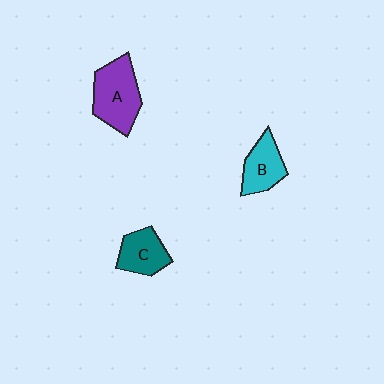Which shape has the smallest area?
Shape C (teal).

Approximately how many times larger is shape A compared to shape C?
Approximately 1.5 times.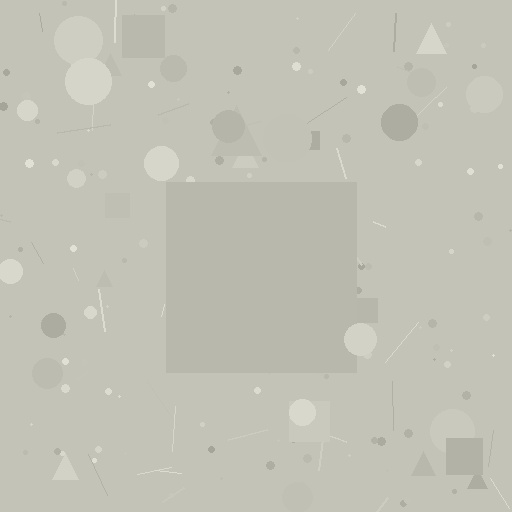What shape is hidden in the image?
A square is hidden in the image.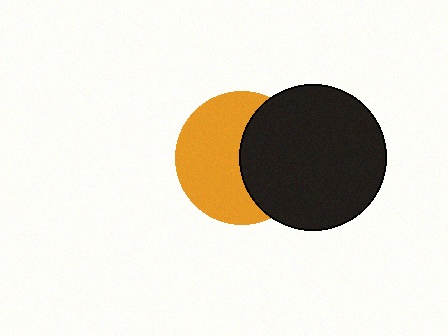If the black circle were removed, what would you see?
You would see the complete orange circle.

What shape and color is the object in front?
The object in front is a black circle.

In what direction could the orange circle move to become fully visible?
The orange circle could move left. That would shift it out from behind the black circle entirely.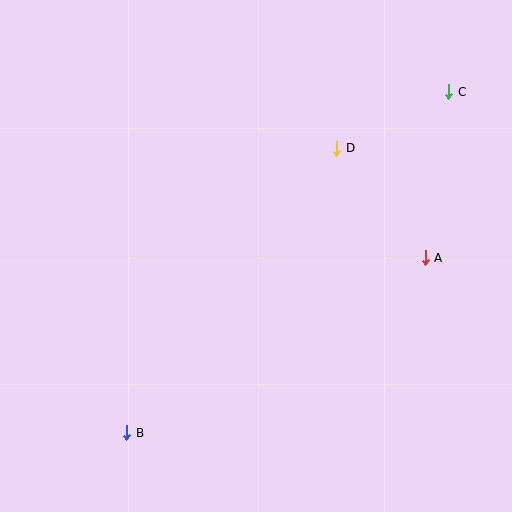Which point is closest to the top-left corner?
Point D is closest to the top-left corner.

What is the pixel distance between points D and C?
The distance between D and C is 126 pixels.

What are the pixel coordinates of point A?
Point A is at (425, 258).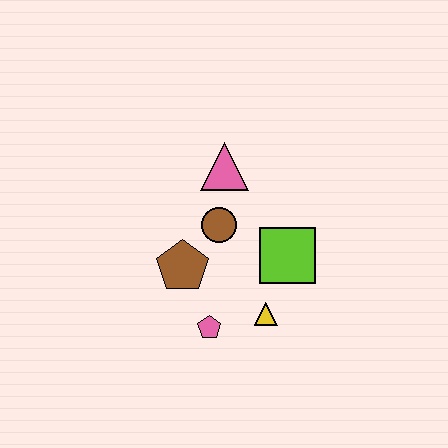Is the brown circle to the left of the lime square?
Yes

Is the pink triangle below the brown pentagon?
No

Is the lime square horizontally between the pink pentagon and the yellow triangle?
No